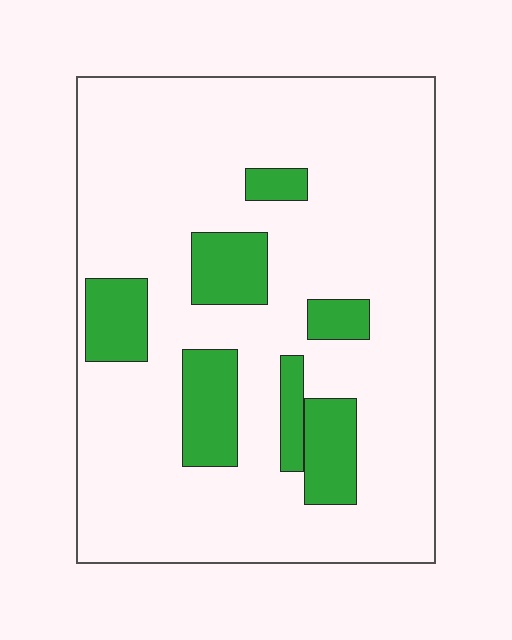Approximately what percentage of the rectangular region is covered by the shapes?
Approximately 15%.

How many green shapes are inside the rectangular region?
7.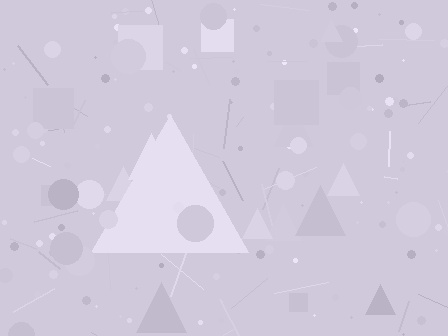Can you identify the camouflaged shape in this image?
The camouflaged shape is a triangle.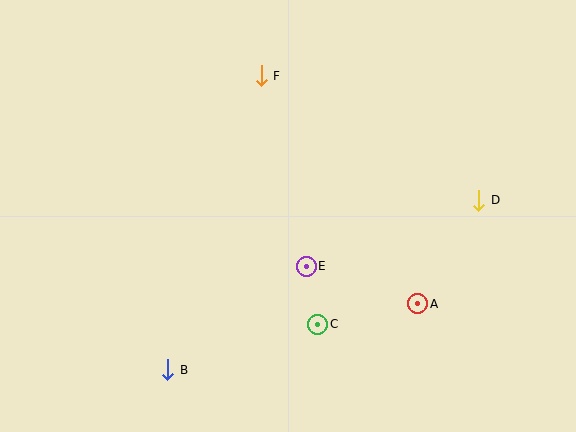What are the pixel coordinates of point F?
Point F is at (261, 76).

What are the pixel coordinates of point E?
Point E is at (306, 266).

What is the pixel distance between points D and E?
The distance between D and E is 185 pixels.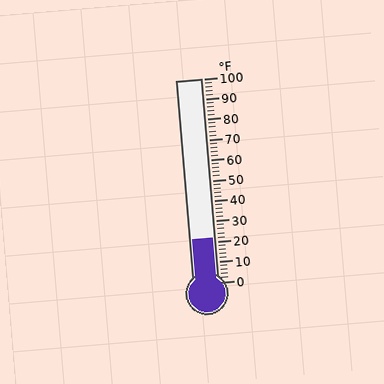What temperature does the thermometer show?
The thermometer shows approximately 22°F.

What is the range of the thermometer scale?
The thermometer scale ranges from 0°F to 100°F.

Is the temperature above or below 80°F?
The temperature is below 80°F.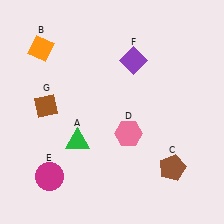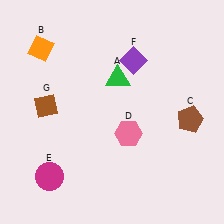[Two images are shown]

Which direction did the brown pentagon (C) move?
The brown pentagon (C) moved up.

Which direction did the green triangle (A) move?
The green triangle (A) moved up.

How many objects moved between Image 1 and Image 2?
2 objects moved between the two images.